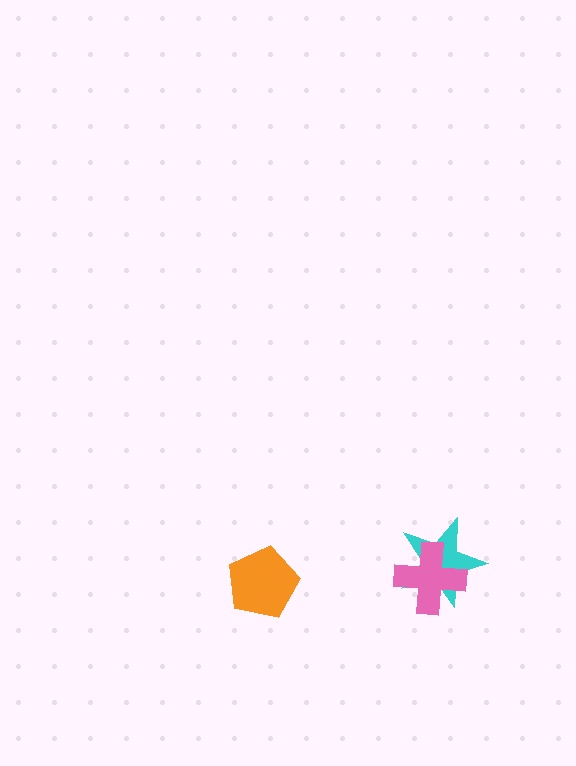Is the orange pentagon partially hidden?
No, no other shape covers it.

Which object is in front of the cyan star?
The pink cross is in front of the cyan star.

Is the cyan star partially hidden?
Yes, it is partially covered by another shape.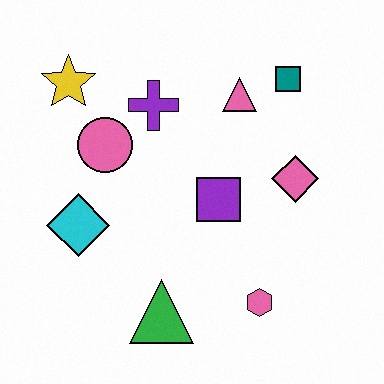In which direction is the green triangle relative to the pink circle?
The green triangle is below the pink circle.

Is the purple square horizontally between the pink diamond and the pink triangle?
No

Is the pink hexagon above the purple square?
No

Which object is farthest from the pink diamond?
The yellow star is farthest from the pink diamond.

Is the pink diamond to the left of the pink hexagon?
No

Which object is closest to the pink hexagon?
The green triangle is closest to the pink hexagon.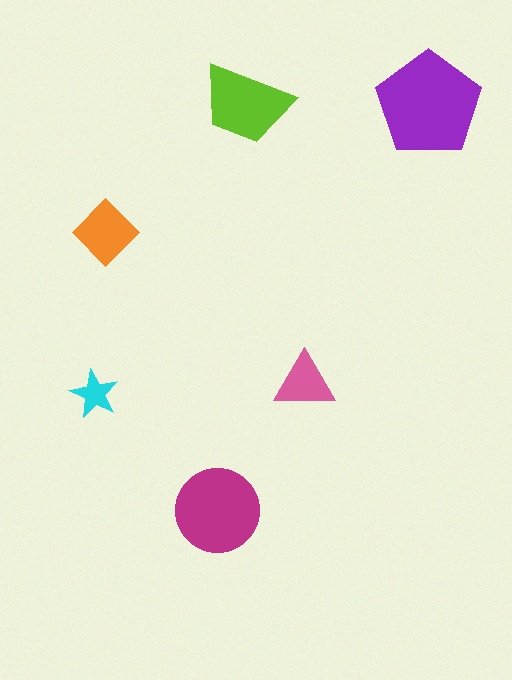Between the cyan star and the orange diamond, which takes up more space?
The orange diamond.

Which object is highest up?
The purple pentagon is topmost.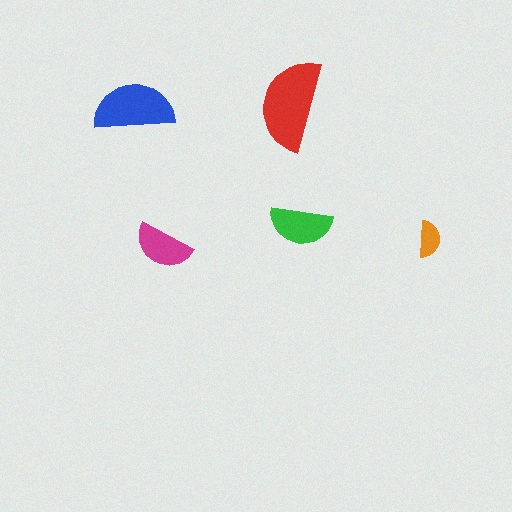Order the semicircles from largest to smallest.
the red one, the blue one, the green one, the magenta one, the orange one.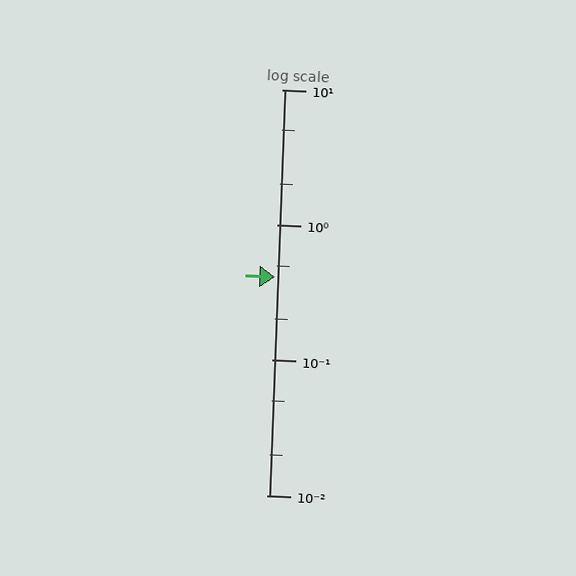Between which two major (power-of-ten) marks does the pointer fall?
The pointer is between 0.1 and 1.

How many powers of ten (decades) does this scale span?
The scale spans 3 decades, from 0.01 to 10.